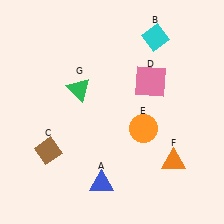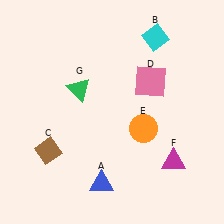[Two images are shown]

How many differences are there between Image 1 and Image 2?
There is 1 difference between the two images.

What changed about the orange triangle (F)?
In Image 1, F is orange. In Image 2, it changed to magenta.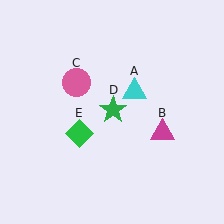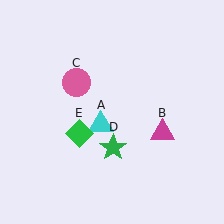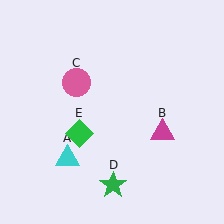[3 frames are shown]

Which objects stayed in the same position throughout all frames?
Magenta triangle (object B) and pink circle (object C) and green diamond (object E) remained stationary.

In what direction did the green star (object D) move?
The green star (object D) moved down.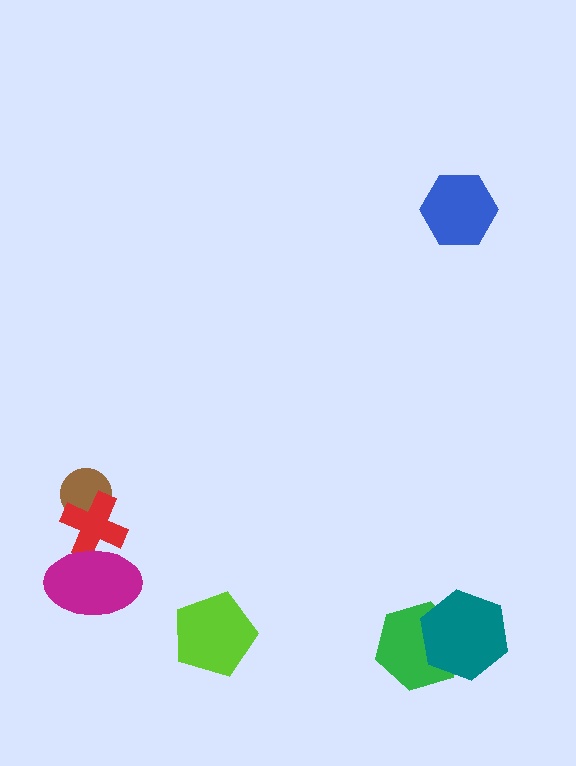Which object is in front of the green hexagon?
The teal hexagon is in front of the green hexagon.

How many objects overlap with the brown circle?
1 object overlaps with the brown circle.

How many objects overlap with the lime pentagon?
0 objects overlap with the lime pentagon.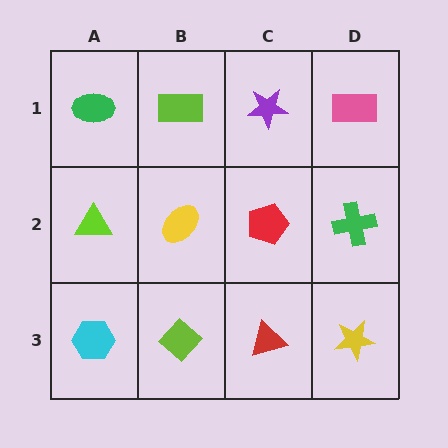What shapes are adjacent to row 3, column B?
A yellow ellipse (row 2, column B), a cyan hexagon (row 3, column A), a red triangle (row 3, column C).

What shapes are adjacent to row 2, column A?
A green ellipse (row 1, column A), a cyan hexagon (row 3, column A), a yellow ellipse (row 2, column B).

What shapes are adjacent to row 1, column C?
A red pentagon (row 2, column C), a lime rectangle (row 1, column B), a pink rectangle (row 1, column D).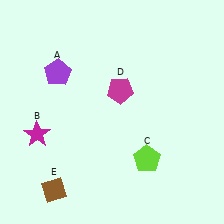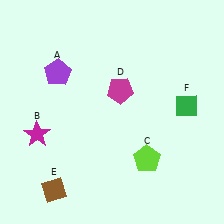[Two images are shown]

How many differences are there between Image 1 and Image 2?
There is 1 difference between the two images.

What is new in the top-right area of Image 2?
A green diamond (F) was added in the top-right area of Image 2.